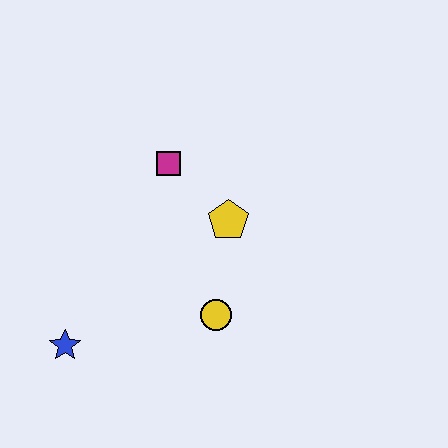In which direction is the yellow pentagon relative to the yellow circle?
The yellow pentagon is above the yellow circle.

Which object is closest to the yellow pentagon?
The magenta square is closest to the yellow pentagon.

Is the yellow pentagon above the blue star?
Yes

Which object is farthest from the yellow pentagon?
The blue star is farthest from the yellow pentagon.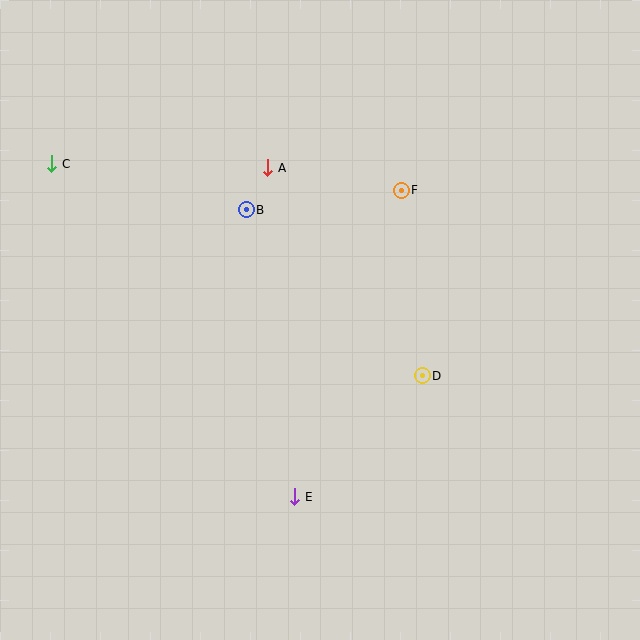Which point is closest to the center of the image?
Point D at (422, 376) is closest to the center.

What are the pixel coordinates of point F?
Point F is at (401, 190).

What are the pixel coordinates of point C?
Point C is at (52, 164).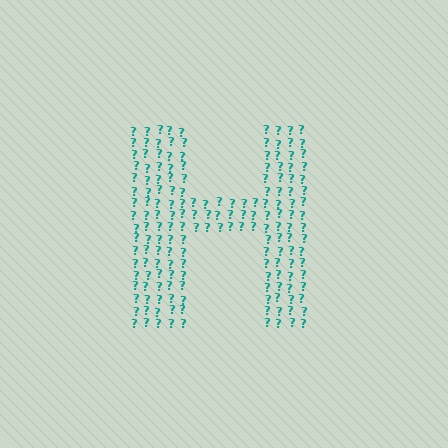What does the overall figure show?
The overall figure shows the letter H.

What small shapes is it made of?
It is made of small question marks.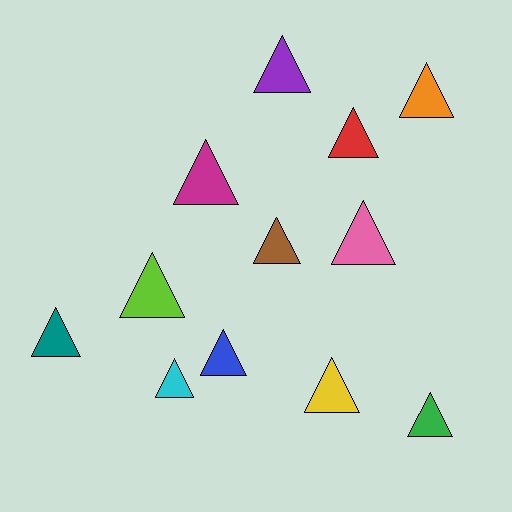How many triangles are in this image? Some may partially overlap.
There are 12 triangles.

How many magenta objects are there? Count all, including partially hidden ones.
There is 1 magenta object.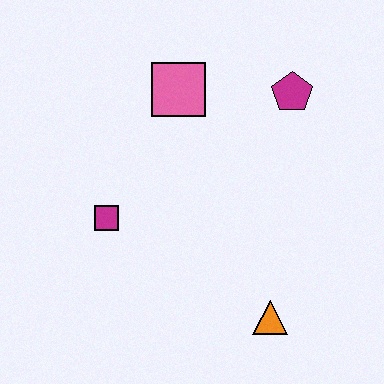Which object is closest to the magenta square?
The pink square is closest to the magenta square.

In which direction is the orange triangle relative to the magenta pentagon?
The orange triangle is below the magenta pentagon.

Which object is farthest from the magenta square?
The magenta pentagon is farthest from the magenta square.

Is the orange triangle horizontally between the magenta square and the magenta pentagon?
Yes